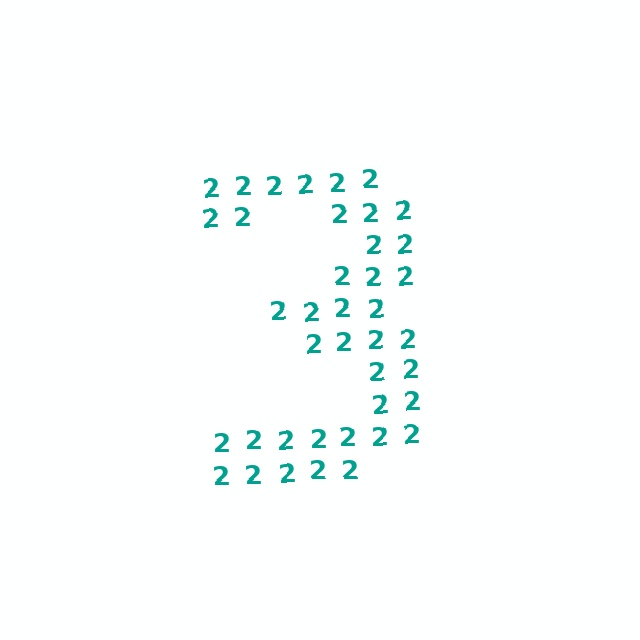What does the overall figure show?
The overall figure shows the digit 3.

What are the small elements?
The small elements are digit 2's.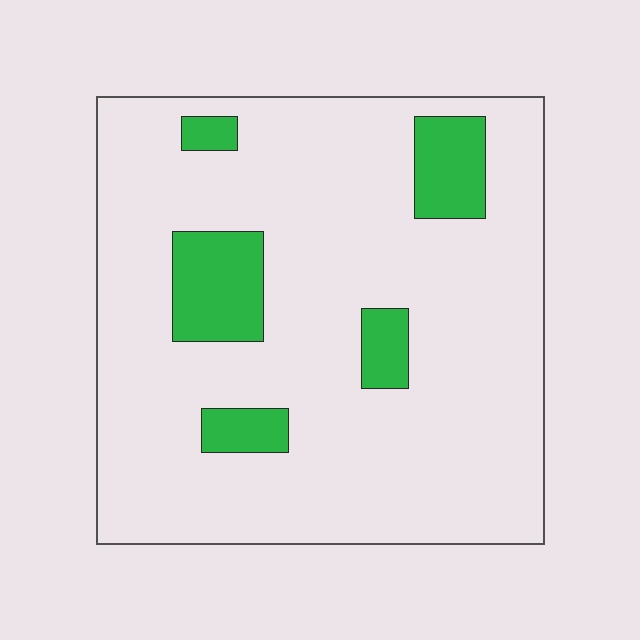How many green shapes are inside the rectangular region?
5.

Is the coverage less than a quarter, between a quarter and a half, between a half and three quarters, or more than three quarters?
Less than a quarter.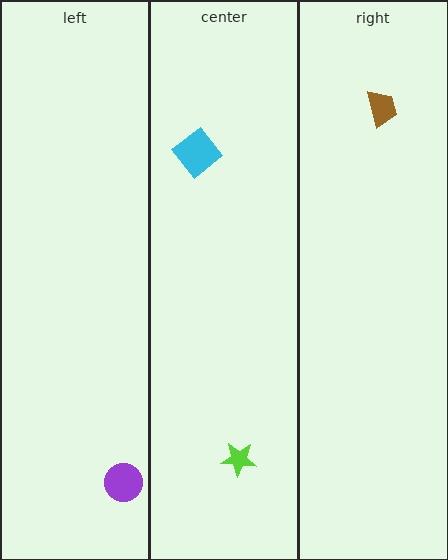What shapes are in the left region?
The purple circle.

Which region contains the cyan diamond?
The center region.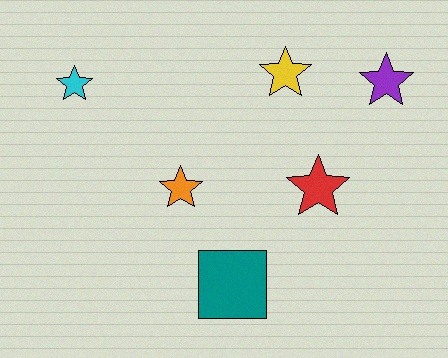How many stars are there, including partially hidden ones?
There are 5 stars.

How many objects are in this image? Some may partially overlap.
There are 6 objects.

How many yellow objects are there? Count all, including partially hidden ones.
There is 1 yellow object.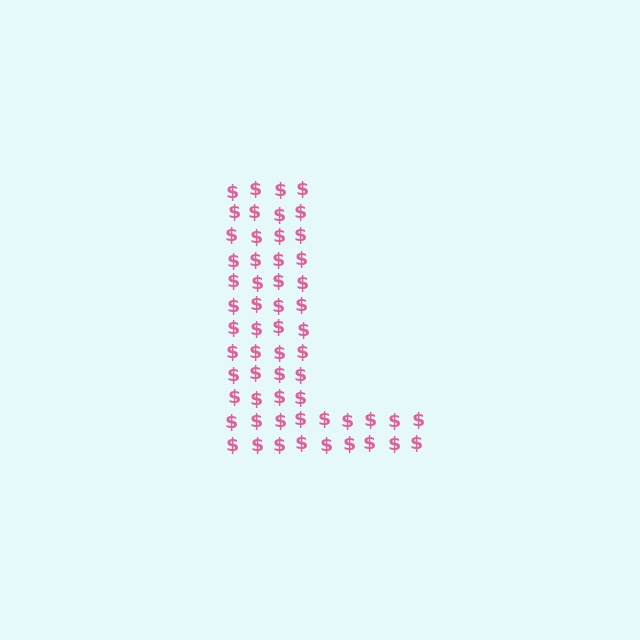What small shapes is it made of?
It is made of small dollar signs.